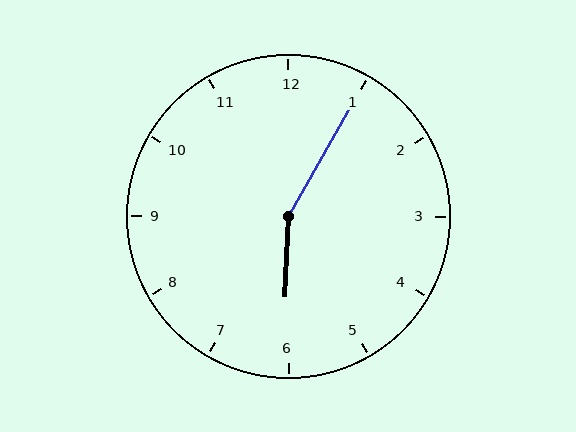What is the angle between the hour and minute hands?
Approximately 152 degrees.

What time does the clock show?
6:05.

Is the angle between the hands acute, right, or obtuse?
It is obtuse.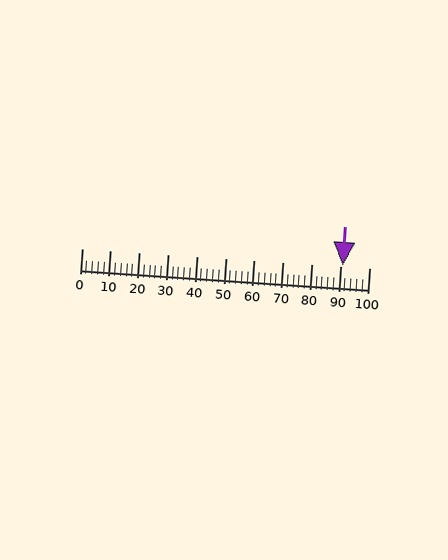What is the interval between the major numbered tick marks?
The major tick marks are spaced 10 units apart.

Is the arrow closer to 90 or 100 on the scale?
The arrow is closer to 90.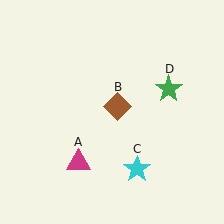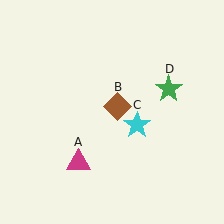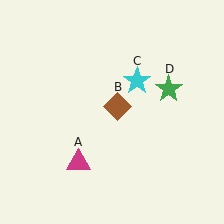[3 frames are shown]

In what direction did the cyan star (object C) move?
The cyan star (object C) moved up.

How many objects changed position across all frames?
1 object changed position: cyan star (object C).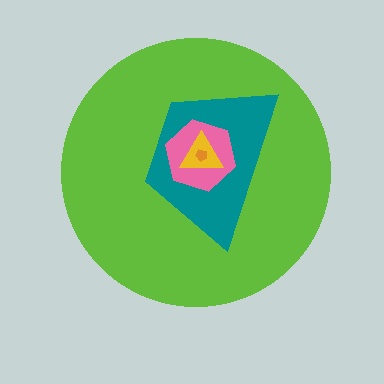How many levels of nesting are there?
5.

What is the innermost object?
The orange pentagon.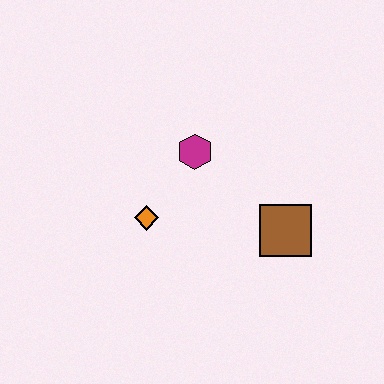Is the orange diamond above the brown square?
Yes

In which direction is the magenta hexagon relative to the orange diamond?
The magenta hexagon is above the orange diamond.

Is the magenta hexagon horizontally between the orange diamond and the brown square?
Yes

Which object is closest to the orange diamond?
The magenta hexagon is closest to the orange diamond.